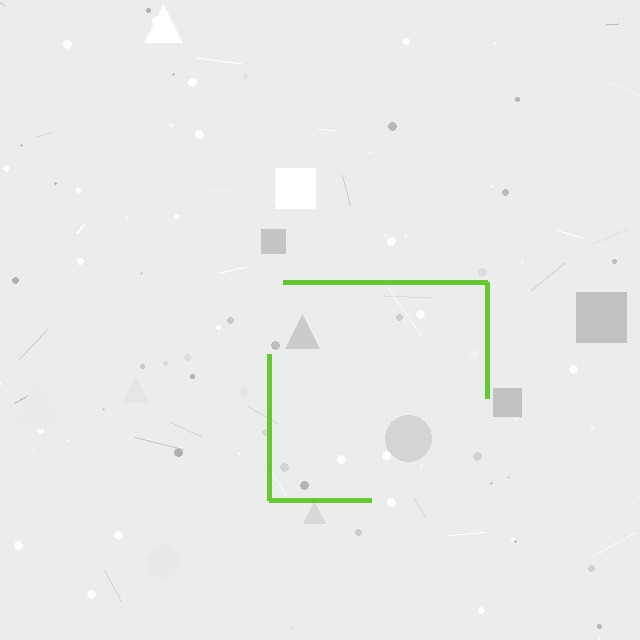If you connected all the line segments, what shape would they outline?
They would outline a square.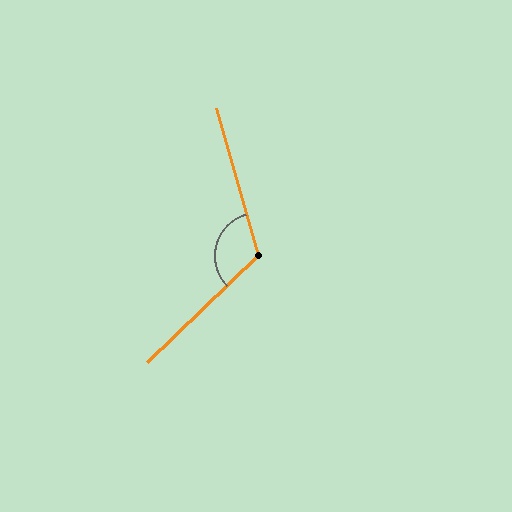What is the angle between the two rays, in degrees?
Approximately 118 degrees.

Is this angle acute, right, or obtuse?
It is obtuse.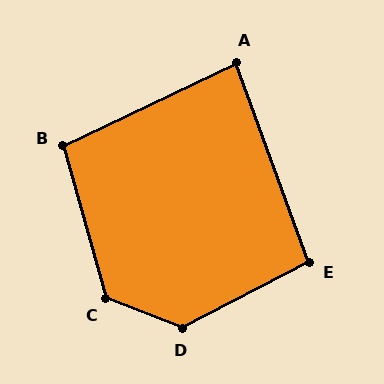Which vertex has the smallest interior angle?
A, at approximately 84 degrees.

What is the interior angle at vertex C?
Approximately 127 degrees (obtuse).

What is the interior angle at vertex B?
Approximately 100 degrees (obtuse).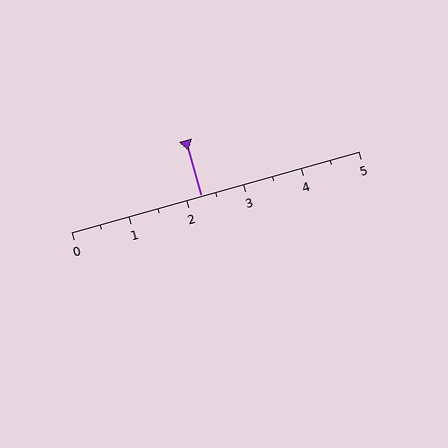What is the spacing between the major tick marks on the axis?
The major ticks are spaced 1 apart.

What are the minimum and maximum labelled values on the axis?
The axis runs from 0 to 5.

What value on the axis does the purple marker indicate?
The marker indicates approximately 2.2.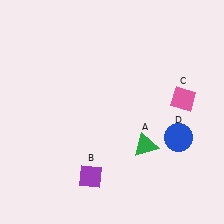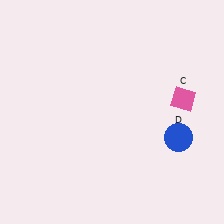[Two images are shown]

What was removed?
The purple diamond (B), the green triangle (A) were removed in Image 2.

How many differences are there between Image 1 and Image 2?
There are 2 differences between the two images.